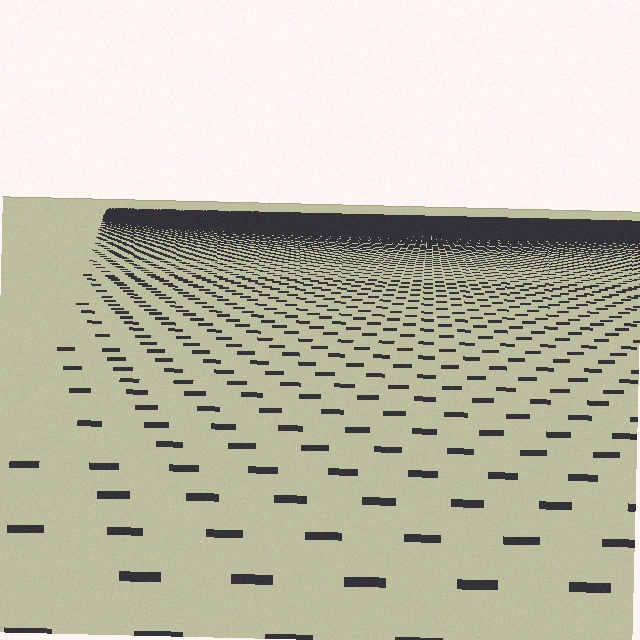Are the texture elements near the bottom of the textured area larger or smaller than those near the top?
Larger. Near the bottom, elements are closer to the viewer and appear at a bigger on-screen size.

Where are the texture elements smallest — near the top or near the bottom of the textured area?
Near the top.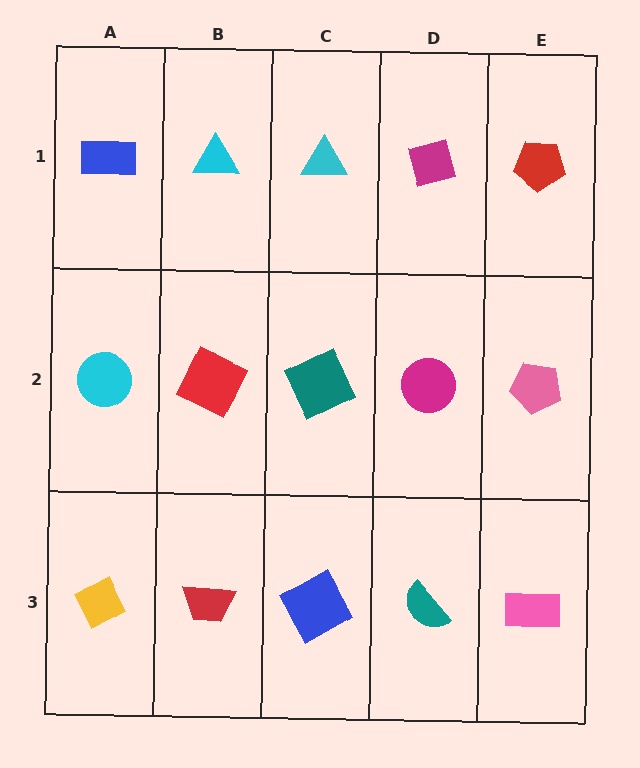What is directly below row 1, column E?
A pink pentagon.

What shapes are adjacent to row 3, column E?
A pink pentagon (row 2, column E), a teal semicircle (row 3, column D).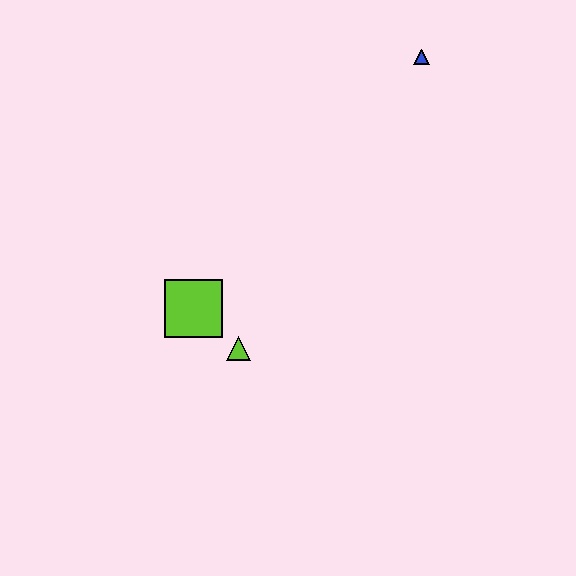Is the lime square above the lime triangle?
Yes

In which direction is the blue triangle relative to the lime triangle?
The blue triangle is above the lime triangle.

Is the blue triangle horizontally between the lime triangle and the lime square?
No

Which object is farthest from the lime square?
The blue triangle is farthest from the lime square.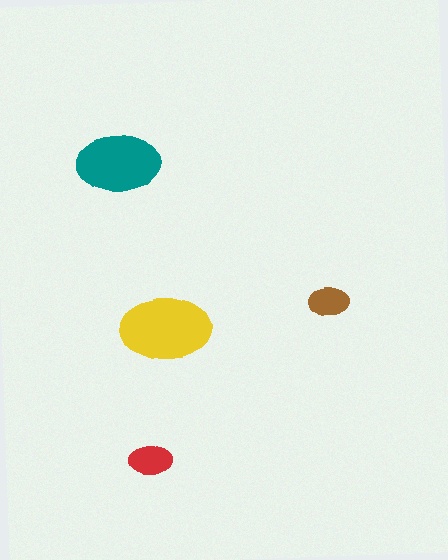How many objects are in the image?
There are 4 objects in the image.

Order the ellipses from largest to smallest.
the yellow one, the teal one, the red one, the brown one.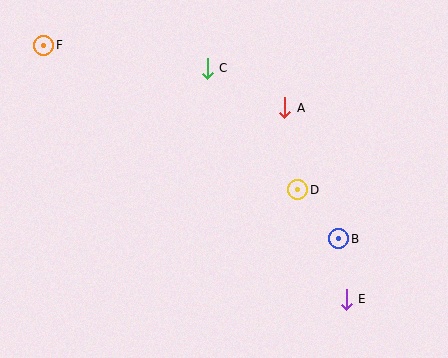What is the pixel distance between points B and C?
The distance between B and C is 215 pixels.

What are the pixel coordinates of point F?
Point F is at (44, 45).